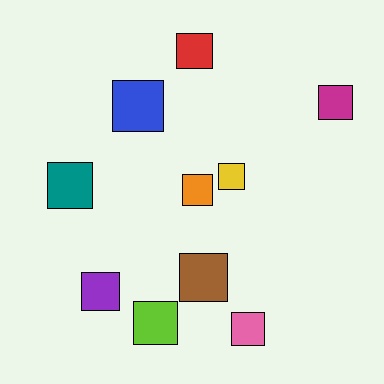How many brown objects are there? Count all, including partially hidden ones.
There is 1 brown object.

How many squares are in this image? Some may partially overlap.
There are 10 squares.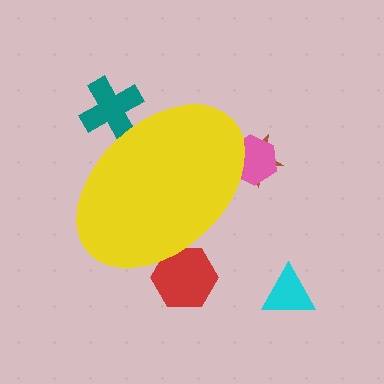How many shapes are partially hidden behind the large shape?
4 shapes are partially hidden.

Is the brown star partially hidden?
Yes, the brown star is partially hidden behind the yellow ellipse.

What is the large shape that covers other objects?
A yellow ellipse.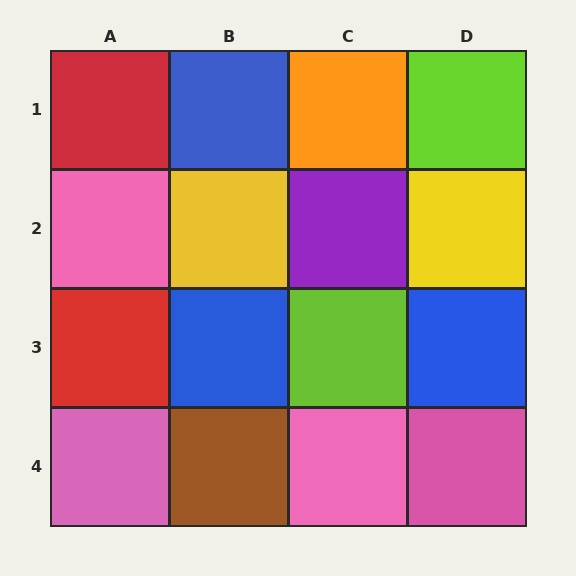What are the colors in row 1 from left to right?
Red, blue, orange, lime.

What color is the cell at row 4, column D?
Pink.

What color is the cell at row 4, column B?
Brown.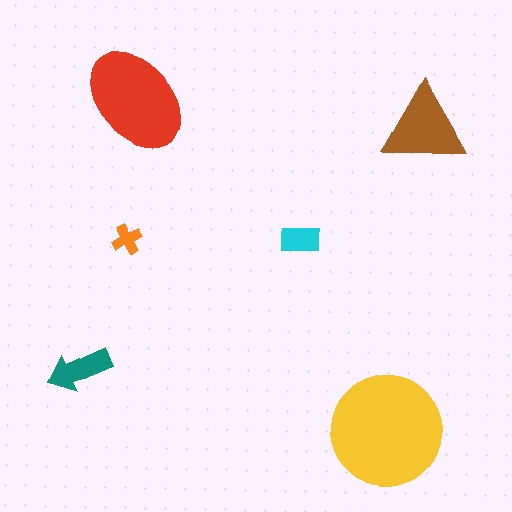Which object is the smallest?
The orange cross.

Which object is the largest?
The yellow circle.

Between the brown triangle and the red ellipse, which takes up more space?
The red ellipse.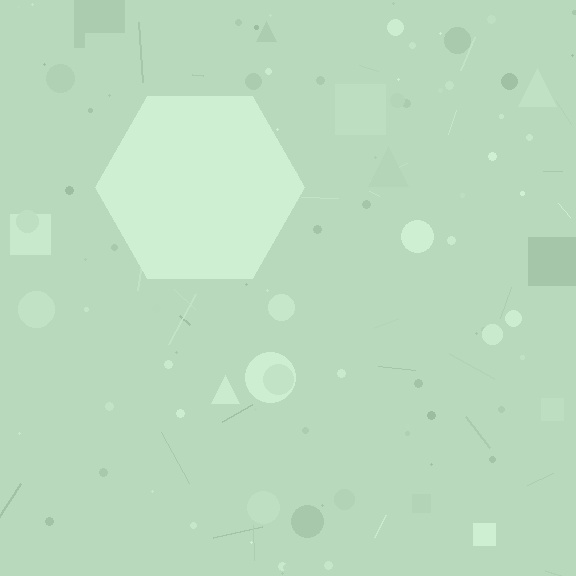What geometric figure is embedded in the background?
A hexagon is embedded in the background.